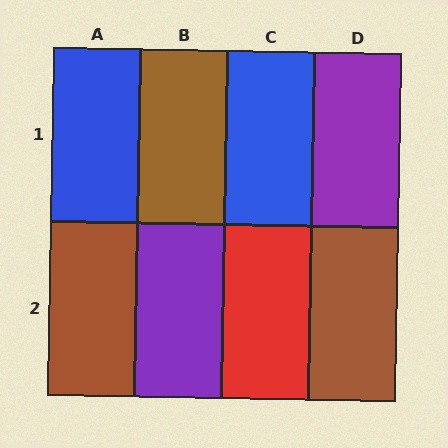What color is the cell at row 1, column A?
Blue.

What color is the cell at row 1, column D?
Purple.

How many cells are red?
1 cell is red.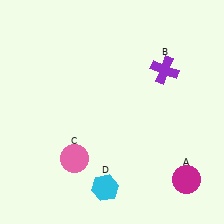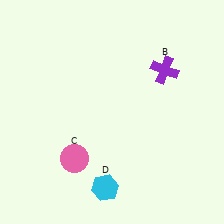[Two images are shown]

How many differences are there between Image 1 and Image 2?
There is 1 difference between the two images.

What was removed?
The magenta circle (A) was removed in Image 2.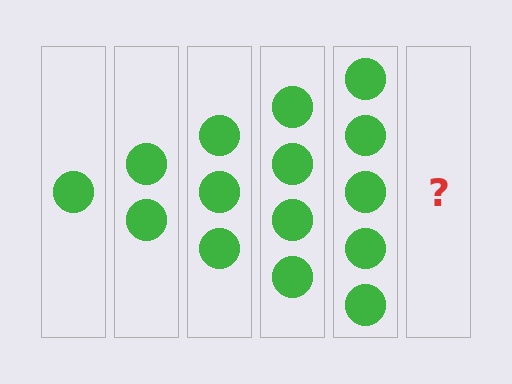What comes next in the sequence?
The next element should be 6 circles.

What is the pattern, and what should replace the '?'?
The pattern is that each step adds one more circle. The '?' should be 6 circles.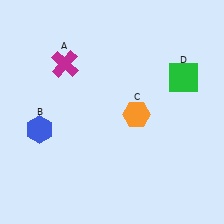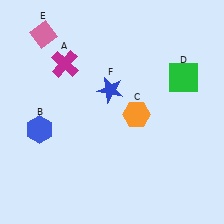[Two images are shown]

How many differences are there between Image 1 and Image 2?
There are 2 differences between the two images.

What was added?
A pink diamond (E), a blue star (F) were added in Image 2.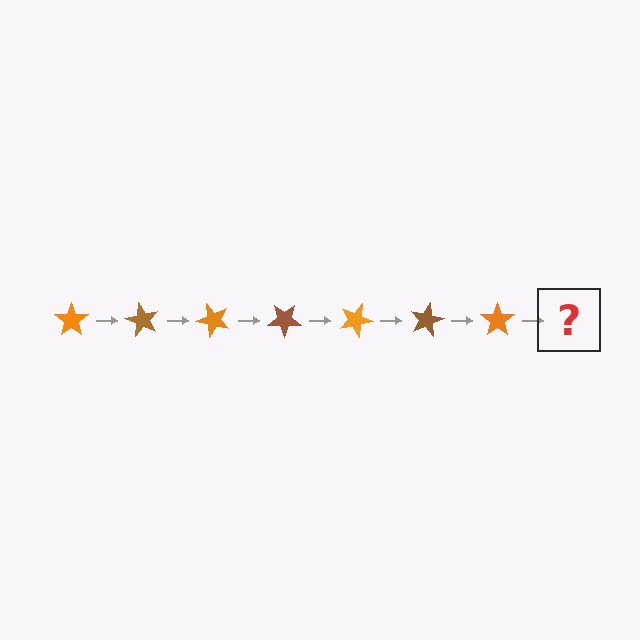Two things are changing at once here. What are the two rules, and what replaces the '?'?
The two rules are that it rotates 60 degrees each step and the color cycles through orange and brown. The '?' should be a brown star, rotated 420 degrees from the start.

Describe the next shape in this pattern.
It should be a brown star, rotated 420 degrees from the start.